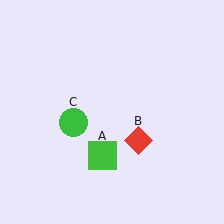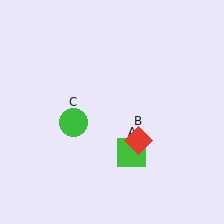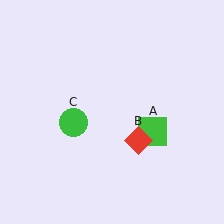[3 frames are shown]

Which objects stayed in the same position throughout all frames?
Red diamond (object B) and green circle (object C) remained stationary.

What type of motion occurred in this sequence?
The green square (object A) rotated counterclockwise around the center of the scene.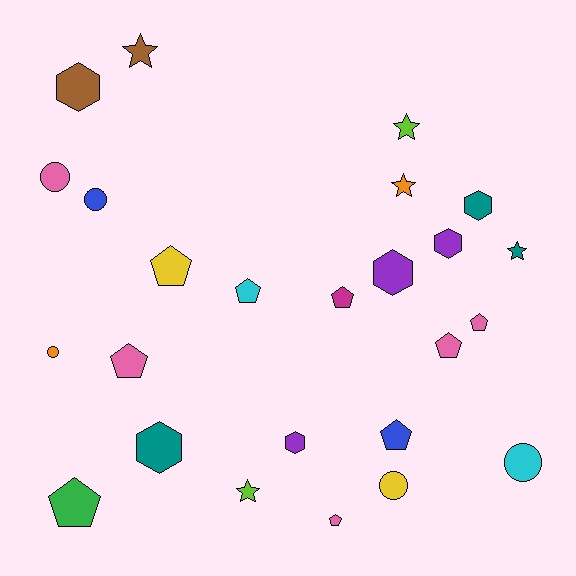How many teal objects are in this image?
There are 3 teal objects.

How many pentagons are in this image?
There are 9 pentagons.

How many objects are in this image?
There are 25 objects.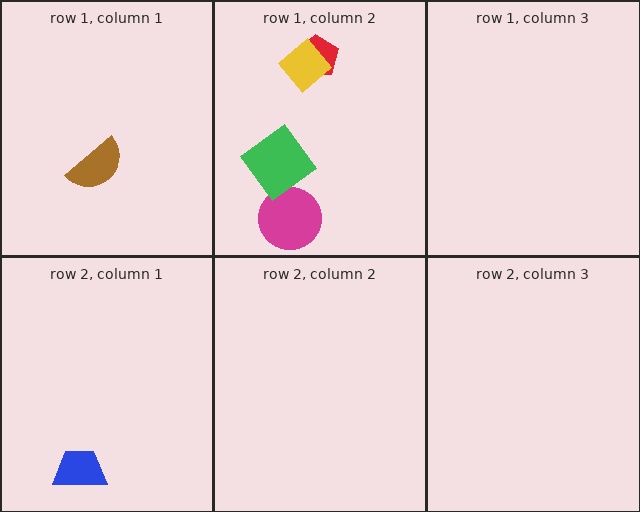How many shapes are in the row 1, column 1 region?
1.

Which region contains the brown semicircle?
The row 1, column 1 region.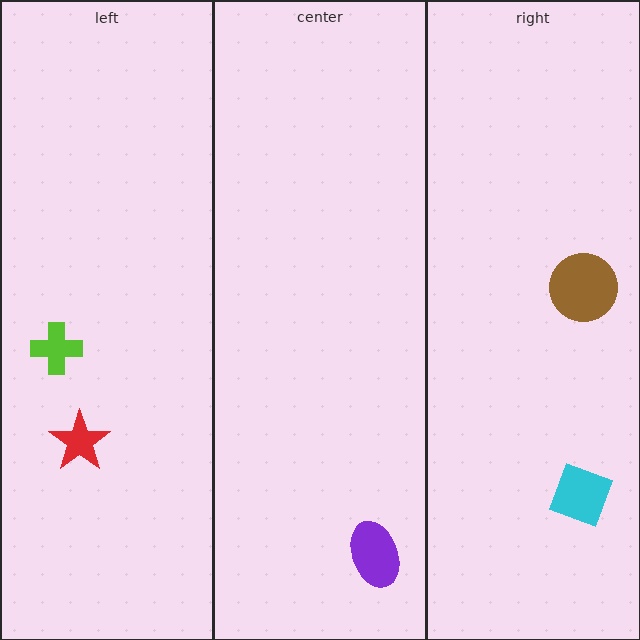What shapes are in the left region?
The red star, the lime cross.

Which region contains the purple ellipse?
The center region.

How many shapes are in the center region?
1.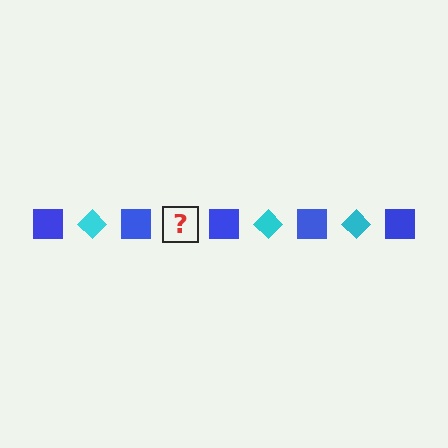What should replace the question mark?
The question mark should be replaced with a cyan diamond.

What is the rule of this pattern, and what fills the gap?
The rule is that the pattern alternates between blue square and cyan diamond. The gap should be filled with a cyan diamond.